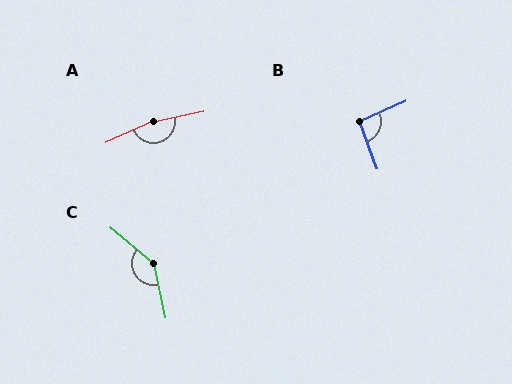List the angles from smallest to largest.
B (93°), C (142°), A (167°).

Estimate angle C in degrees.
Approximately 142 degrees.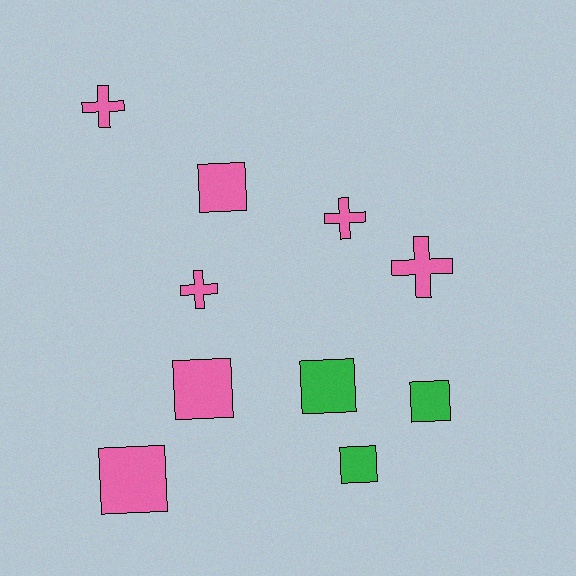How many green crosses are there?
There are no green crosses.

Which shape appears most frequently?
Square, with 6 objects.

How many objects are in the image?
There are 10 objects.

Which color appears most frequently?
Pink, with 7 objects.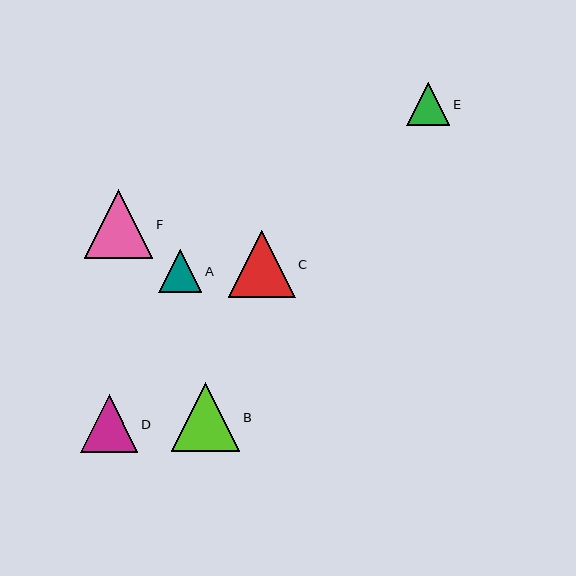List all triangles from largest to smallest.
From largest to smallest: B, F, C, D, A, E.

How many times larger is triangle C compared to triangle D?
Triangle C is approximately 1.2 times the size of triangle D.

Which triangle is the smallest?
Triangle E is the smallest with a size of approximately 43 pixels.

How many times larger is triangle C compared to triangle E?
Triangle C is approximately 1.6 times the size of triangle E.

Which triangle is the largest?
Triangle B is the largest with a size of approximately 69 pixels.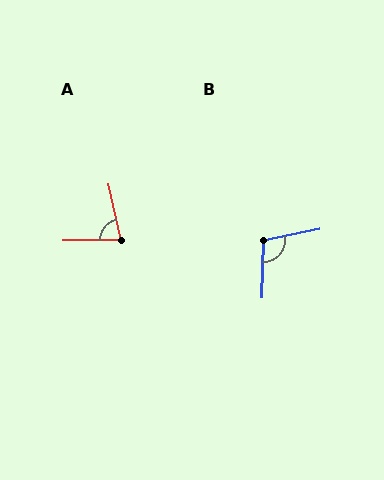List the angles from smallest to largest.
A (78°), B (102°).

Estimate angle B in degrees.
Approximately 102 degrees.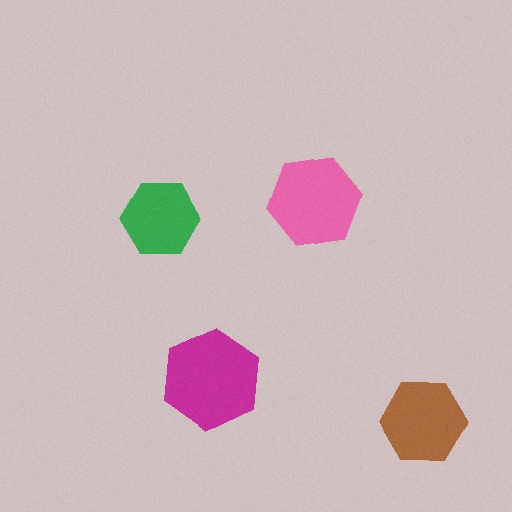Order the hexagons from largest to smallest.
the magenta one, the pink one, the brown one, the green one.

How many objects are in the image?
There are 4 objects in the image.